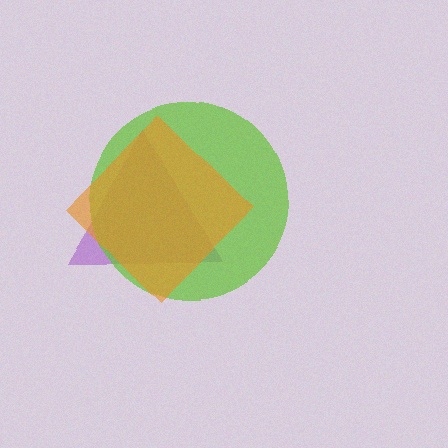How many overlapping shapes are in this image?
There are 3 overlapping shapes in the image.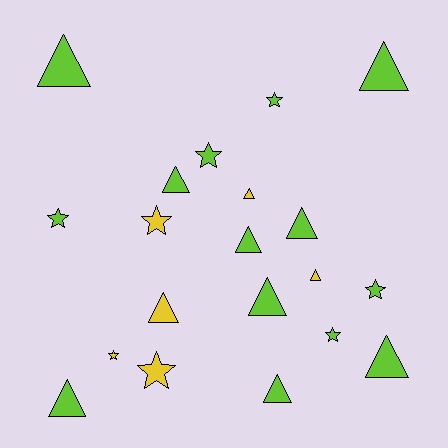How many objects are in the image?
There are 20 objects.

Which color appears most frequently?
Lime, with 14 objects.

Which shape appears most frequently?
Triangle, with 12 objects.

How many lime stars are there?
There are 5 lime stars.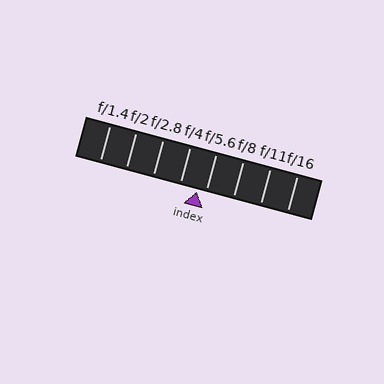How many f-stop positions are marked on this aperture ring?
There are 8 f-stop positions marked.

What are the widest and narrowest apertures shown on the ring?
The widest aperture shown is f/1.4 and the narrowest is f/16.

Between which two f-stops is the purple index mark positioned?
The index mark is between f/4 and f/5.6.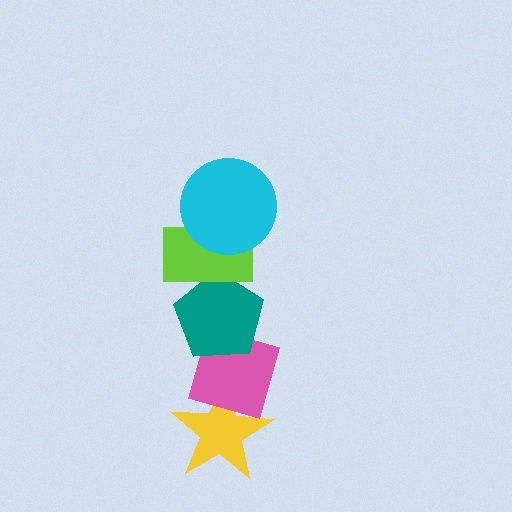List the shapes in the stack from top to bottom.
From top to bottom: the cyan circle, the lime rectangle, the teal pentagon, the pink diamond, the yellow star.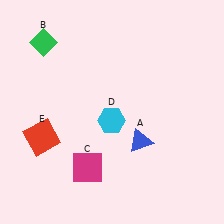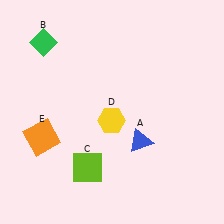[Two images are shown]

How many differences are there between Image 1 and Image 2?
There are 3 differences between the two images.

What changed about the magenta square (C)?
In Image 1, C is magenta. In Image 2, it changed to lime.